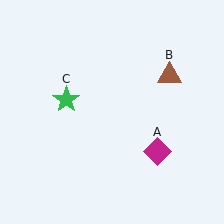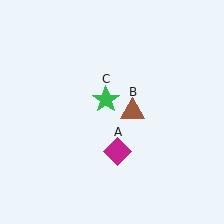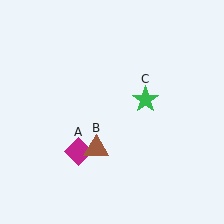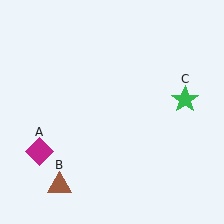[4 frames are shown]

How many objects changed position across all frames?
3 objects changed position: magenta diamond (object A), brown triangle (object B), green star (object C).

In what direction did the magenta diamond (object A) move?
The magenta diamond (object A) moved left.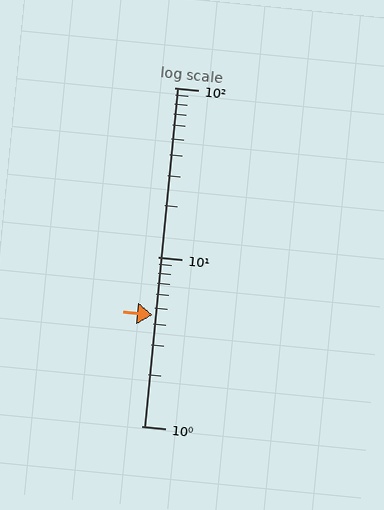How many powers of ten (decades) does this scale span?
The scale spans 2 decades, from 1 to 100.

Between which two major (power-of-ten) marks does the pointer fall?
The pointer is between 1 and 10.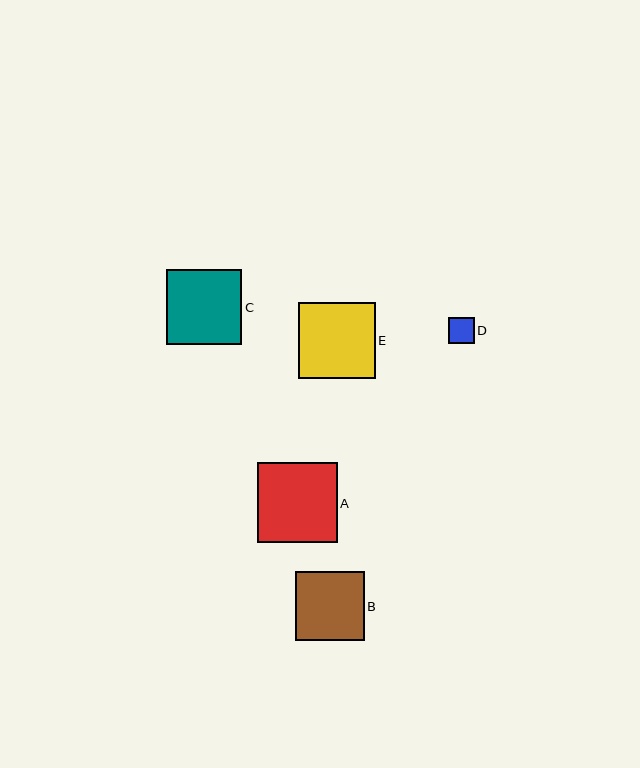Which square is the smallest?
Square D is the smallest with a size of approximately 26 pixels.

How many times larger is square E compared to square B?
Square E is approximately 1.1 times the size of square B.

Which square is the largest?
Square A is the largest with a size of approximately 79 pixels.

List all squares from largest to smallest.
From largest to smallest: A, E, C, B, D.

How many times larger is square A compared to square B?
Square A is approximately 1.2 times the size of square B.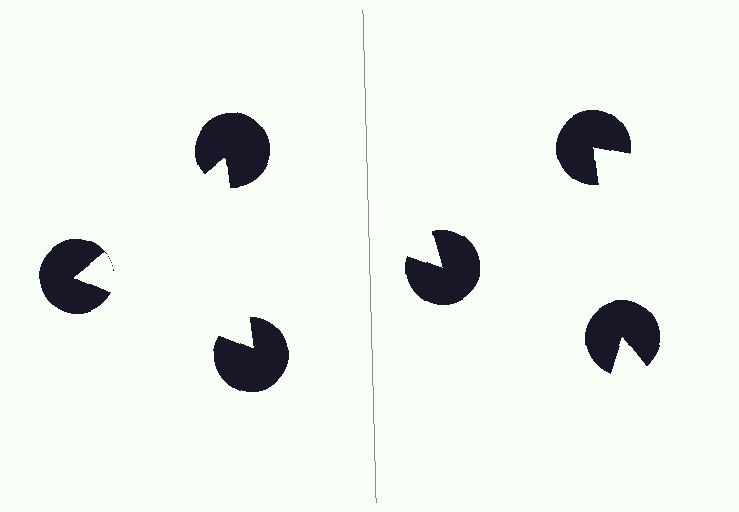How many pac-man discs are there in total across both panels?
6 — 3 on each side.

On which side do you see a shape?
An illusory triangle appears on the left side. On the right side the wedge cuts are rotated, so no coherent shape forms.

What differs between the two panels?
The pac-man discs are positioned identically on both sides; only the wedge orientations differ. On the left they align to a triangle; on the right they are misaligned.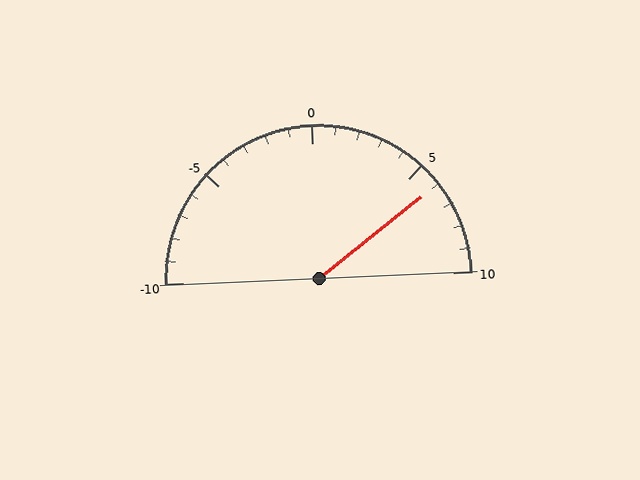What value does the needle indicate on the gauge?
The needle indicates approximately 6.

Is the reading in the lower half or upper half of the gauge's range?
The reading is in the upper half of the range (-10 to 10).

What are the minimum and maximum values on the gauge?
The gauge ranges from -10 to 10.